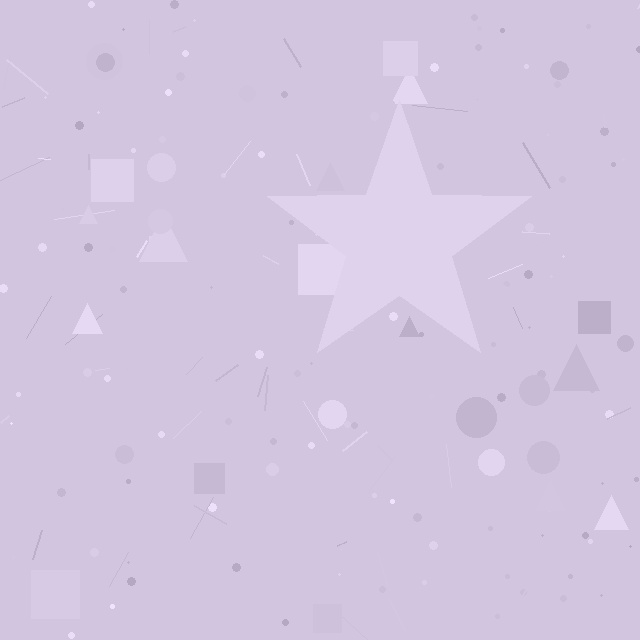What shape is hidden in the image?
A star is hidden in the image.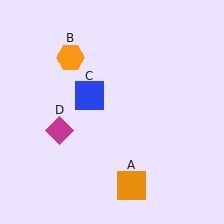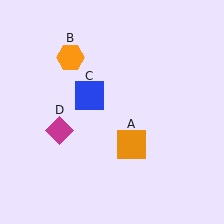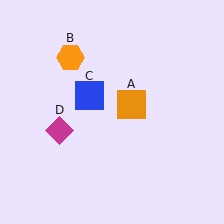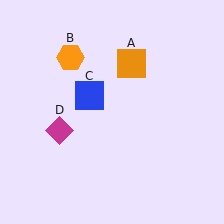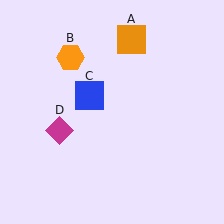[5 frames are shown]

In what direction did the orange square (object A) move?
The orange square (object A) moved up.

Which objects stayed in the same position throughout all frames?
Orange hexagon (object B) and blue square (object C) and magenta diamond (object D) remained stationary.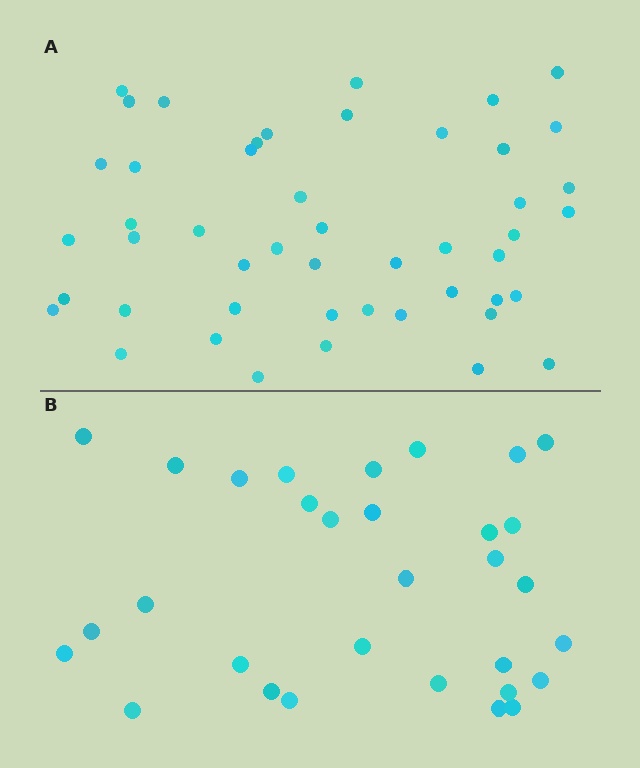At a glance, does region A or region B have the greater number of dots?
Region A (the top region) has more dots.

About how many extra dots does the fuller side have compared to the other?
Region A has approximately 15 more dots than region B.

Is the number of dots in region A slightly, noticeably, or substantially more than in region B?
Region A has substantially more. The ratio is roughly 1.5 to 1.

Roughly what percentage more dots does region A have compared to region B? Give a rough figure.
About 55% more.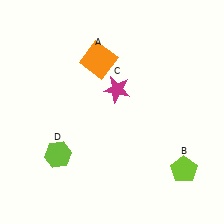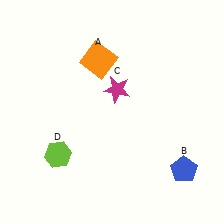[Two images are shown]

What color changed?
The pentagon (B) changed from lime in Image 1 to blue in Image 2.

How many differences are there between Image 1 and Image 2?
There is 1 difference between the two images.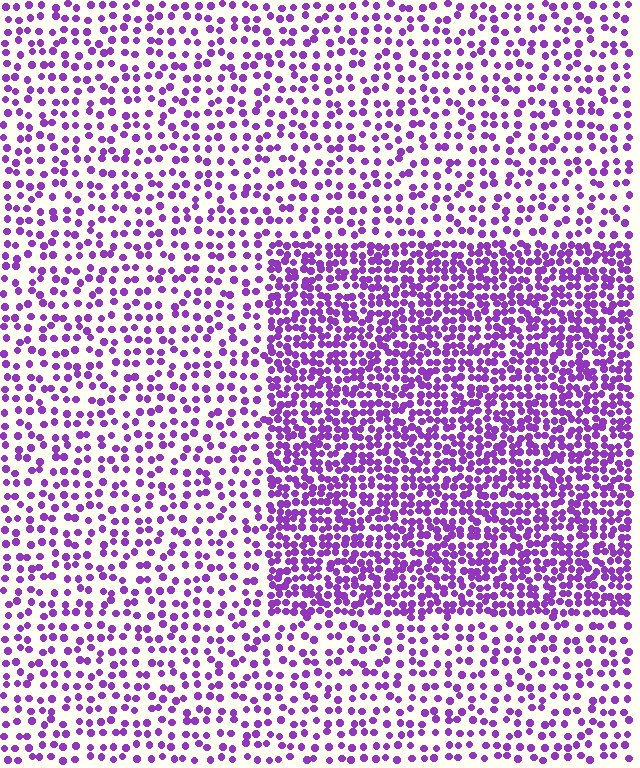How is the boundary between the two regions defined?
The boundary is defined by a change in element density (approximately 2.1x ratio). All elements are the same color, size, and shape.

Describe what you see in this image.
The image contains small purple elements arranged at two different densities. A rectangle-shaped region is visible where the elements are more densely packed than the surrounding area.